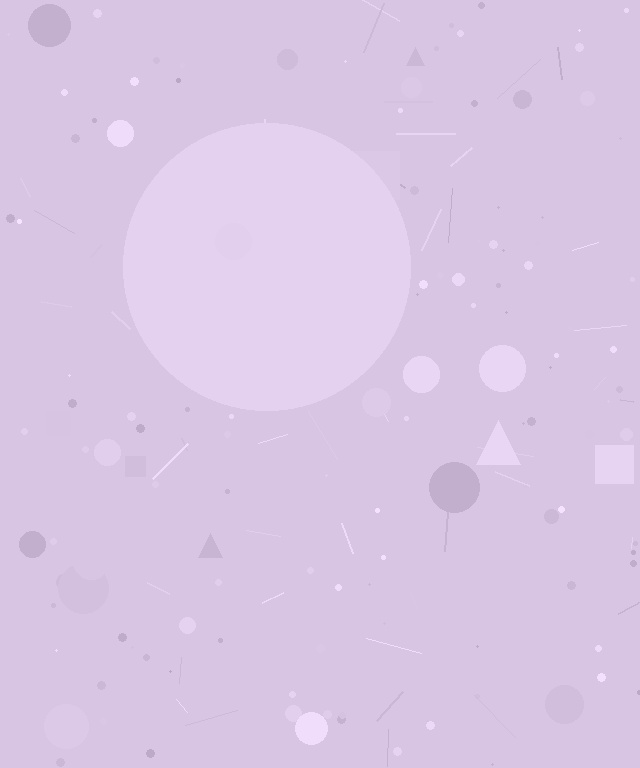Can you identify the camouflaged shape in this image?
The camouflaged shape is a circle.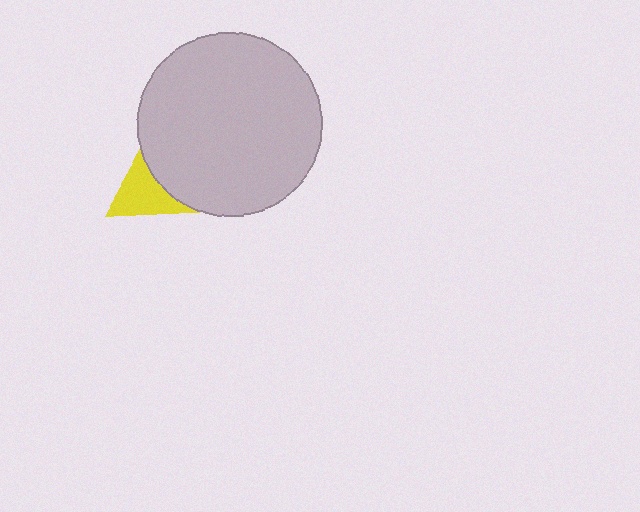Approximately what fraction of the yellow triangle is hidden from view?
Roughly 68% of the yellow triangle is hidden behind the light gray circle.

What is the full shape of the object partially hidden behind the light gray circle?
The partially hidden object is a yellow triangle.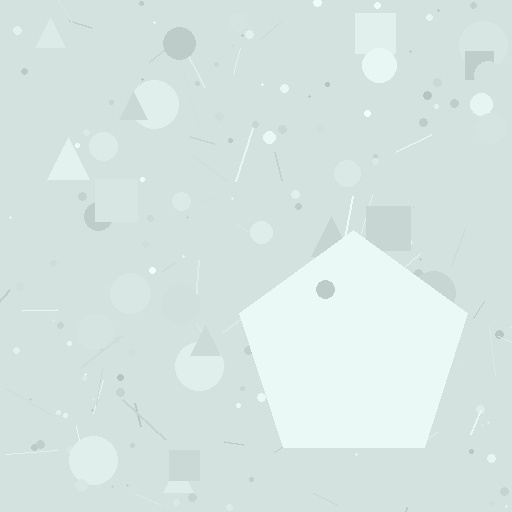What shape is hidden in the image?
A pentagon is hidden in the image.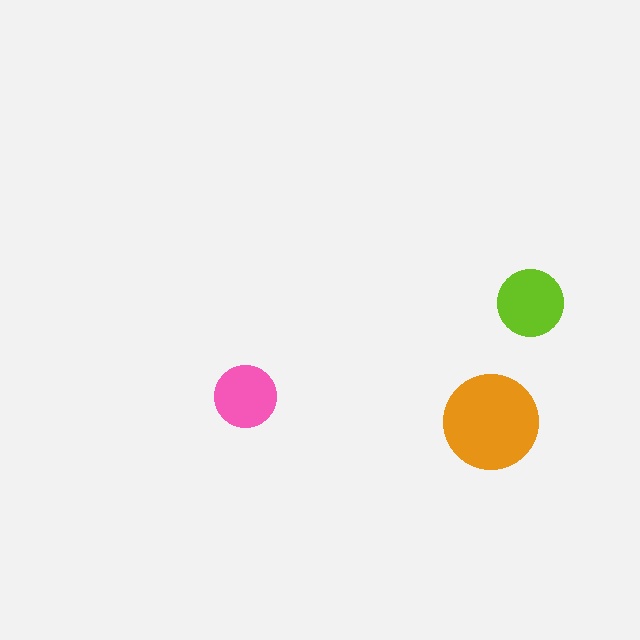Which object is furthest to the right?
The lime circle is rightmost.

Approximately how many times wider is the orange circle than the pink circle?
About 1.5 times wider.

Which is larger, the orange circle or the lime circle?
The orange one.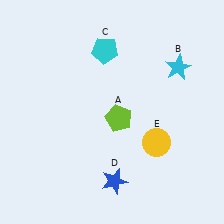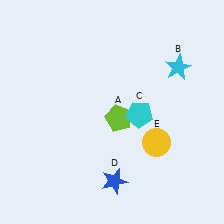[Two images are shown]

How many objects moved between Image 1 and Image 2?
1 object moved between the two images.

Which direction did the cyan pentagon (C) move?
The cyan pentagon (C) moved down.